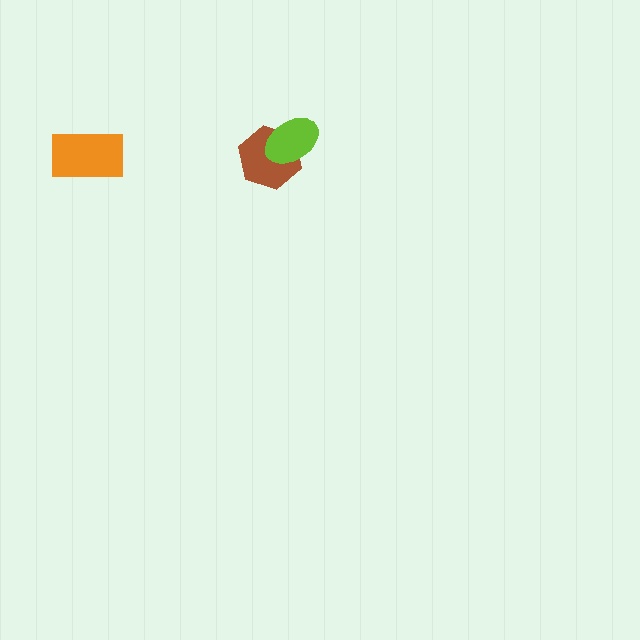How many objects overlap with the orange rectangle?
0 objects overlap with the orange rectangle.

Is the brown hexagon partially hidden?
Yes, it is partially covered by another shape.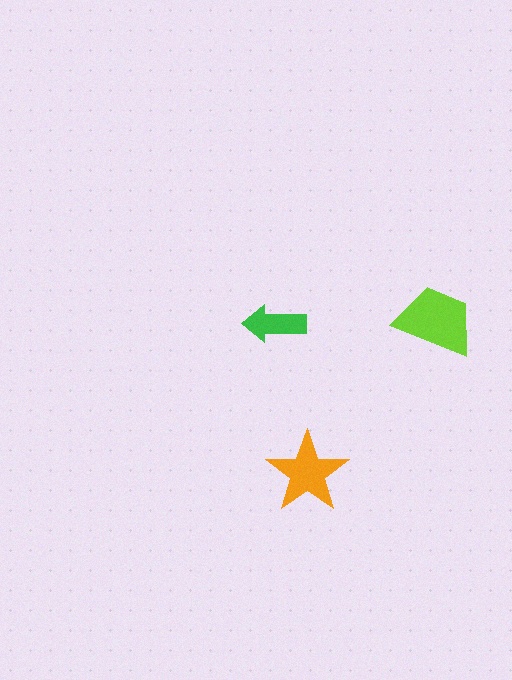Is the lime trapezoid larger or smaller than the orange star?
Larger.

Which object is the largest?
The lime trapezoid.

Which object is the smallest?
The green arrow.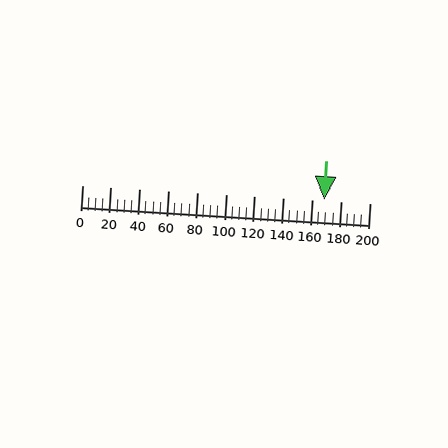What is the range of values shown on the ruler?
The ruler shows values from 0 to 200.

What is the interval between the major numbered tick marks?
The major tick marks are spaced 20 units apart.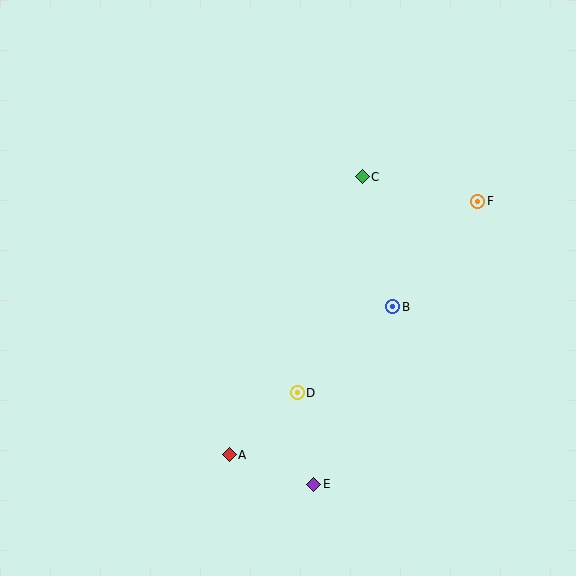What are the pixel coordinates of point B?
Point B is at (393, 307).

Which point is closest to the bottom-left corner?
Point A is closest to the bottom-left corner.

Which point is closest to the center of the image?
Point D at (297, 393) is closest to the center.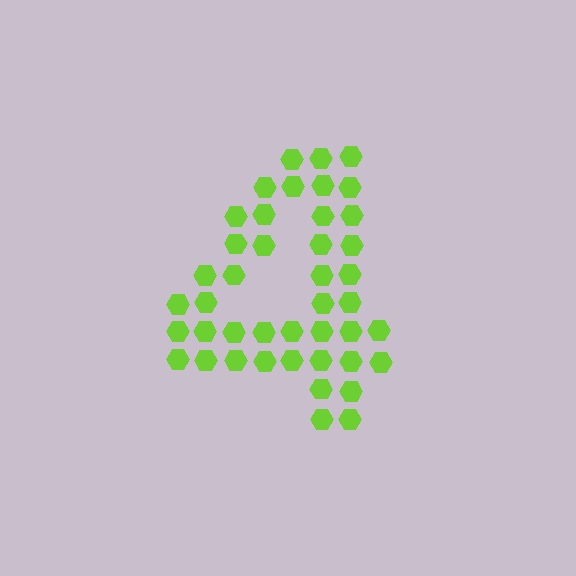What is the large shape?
The large shape is the digit 4.